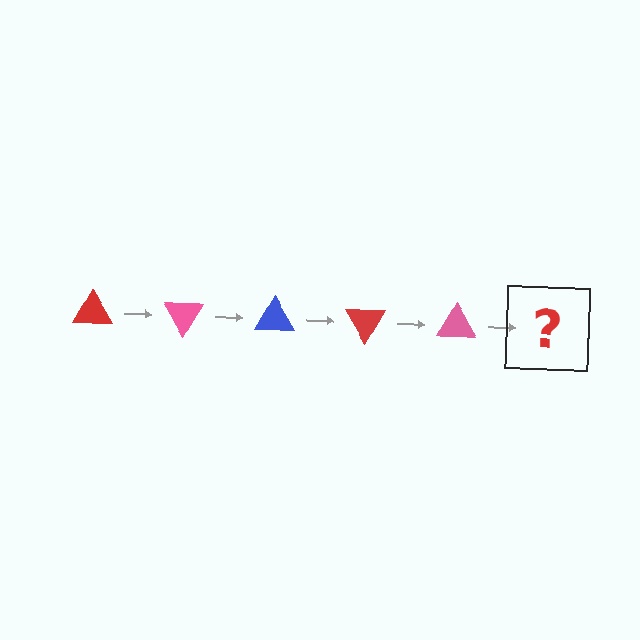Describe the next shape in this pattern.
It should be a blue triangle, rotated 300 degrees from the start.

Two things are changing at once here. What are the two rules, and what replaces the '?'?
The two rules are that it rotates 60 degrees each step and the color cycles through red, pink, and blue. The '?' should be a blue triangle, rotated 300 degrees from the start.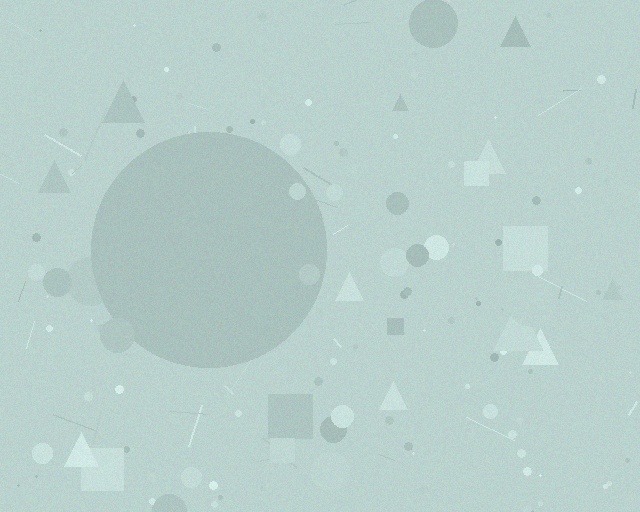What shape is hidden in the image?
A circle is hidden in the image.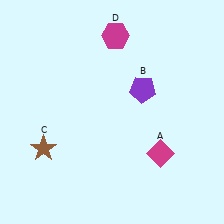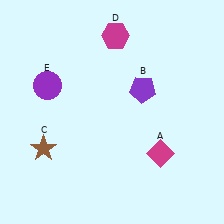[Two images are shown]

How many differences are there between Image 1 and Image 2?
There is 1 difference between the two images.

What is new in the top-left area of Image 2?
A purple circle (E) was added in the top-left area of Image 2.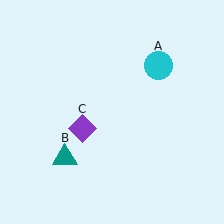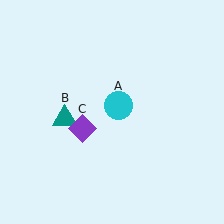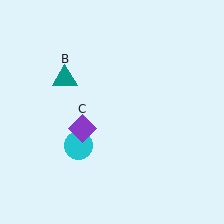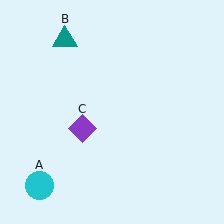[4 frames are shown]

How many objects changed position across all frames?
2 objects changed position: cyan circle (object A), teal triangle (object B).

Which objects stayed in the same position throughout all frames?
Purple diamond (object C) remained stationary.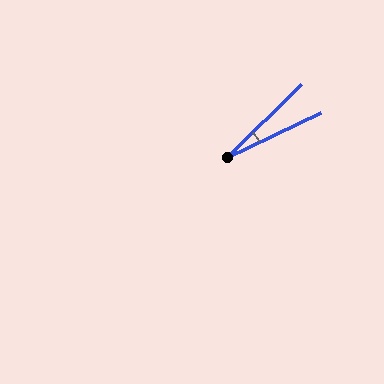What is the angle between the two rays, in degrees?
Approximately 19 degrees.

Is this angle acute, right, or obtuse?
It is acute.